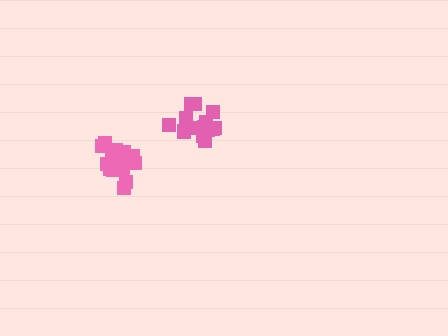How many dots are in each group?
Group 1: 14 dots, Group 2: 17 dots (31 total).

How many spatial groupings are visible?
There are 2 spatial groupings.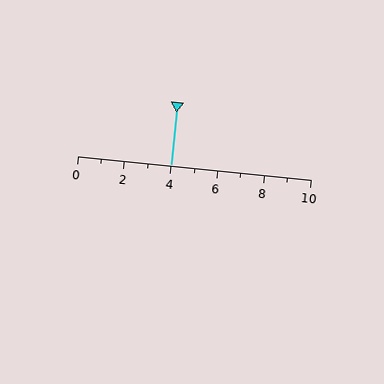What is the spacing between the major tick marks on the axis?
The major ticks are spaced 2 apart.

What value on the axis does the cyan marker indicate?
The marker indicates approximately 4.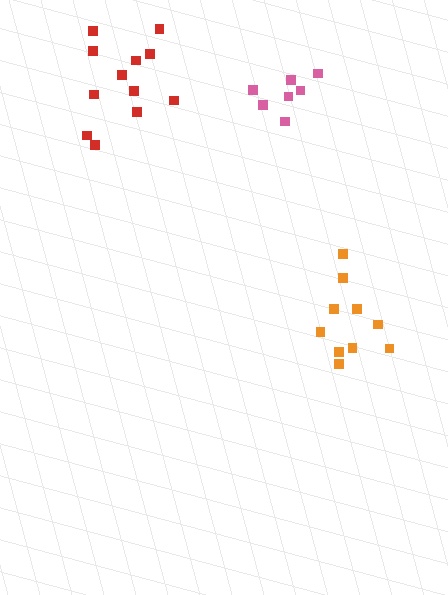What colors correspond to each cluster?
The clusters are colored: orange, red, pink.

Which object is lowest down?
The orange cluster is bottommost.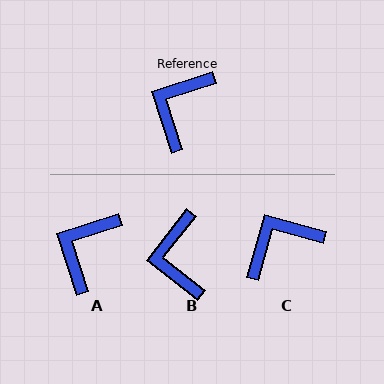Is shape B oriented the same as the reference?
No, it is off by about 34 degrees.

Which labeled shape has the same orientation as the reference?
A.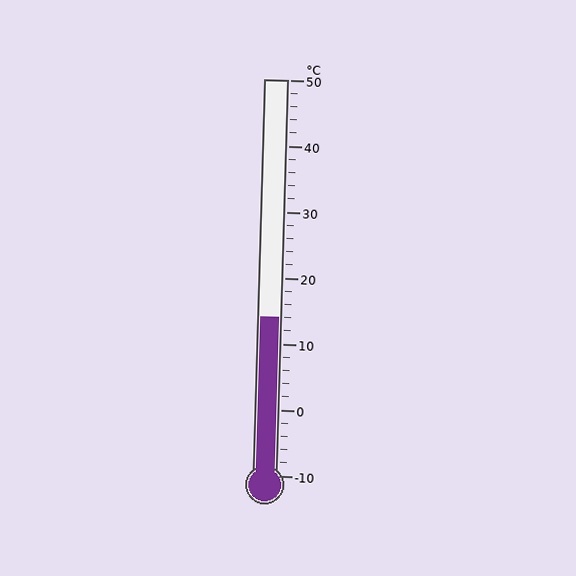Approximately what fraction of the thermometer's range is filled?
The thermometer is filled to approximately 40% of its range.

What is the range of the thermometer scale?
The thermometer scale ranges from -10°C to 50°C.